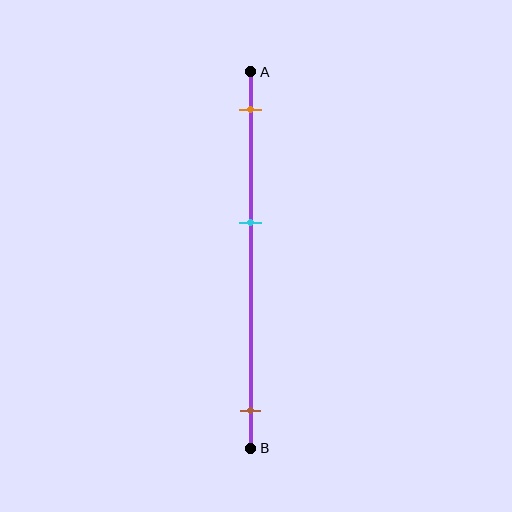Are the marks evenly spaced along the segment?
No, the marks are not evenly spaced.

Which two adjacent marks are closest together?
The orange and cyan marks are the closest adjacent pair.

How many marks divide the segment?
There are 3 marks dividing the segment.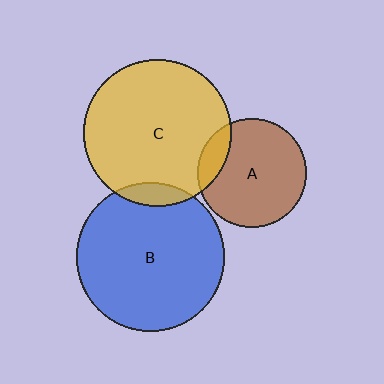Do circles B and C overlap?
Yes.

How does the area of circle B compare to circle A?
Approximately 1.8 times.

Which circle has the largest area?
Circle B (blue).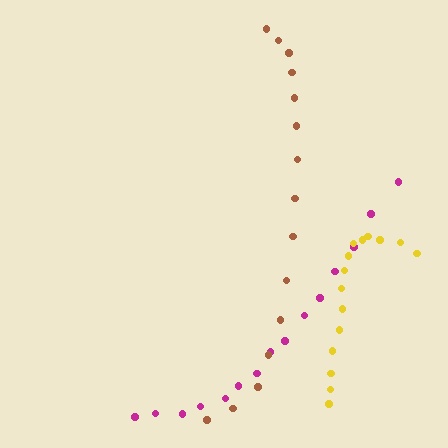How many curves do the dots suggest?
There are 3 distinct paths.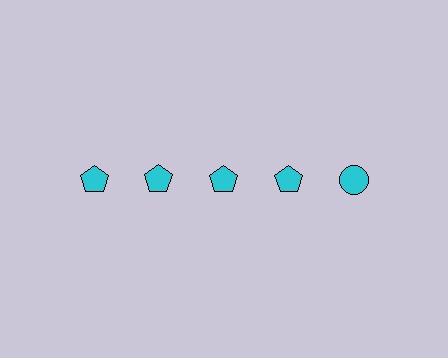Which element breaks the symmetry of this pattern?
The cyan circle in the top row, rightmost column breaks the symmetry. All other shapes are cyan pentagons.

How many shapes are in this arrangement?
There are 5 shapes arranged in a grid pattern.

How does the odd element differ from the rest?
It has a different shape: circle instead of pentagon.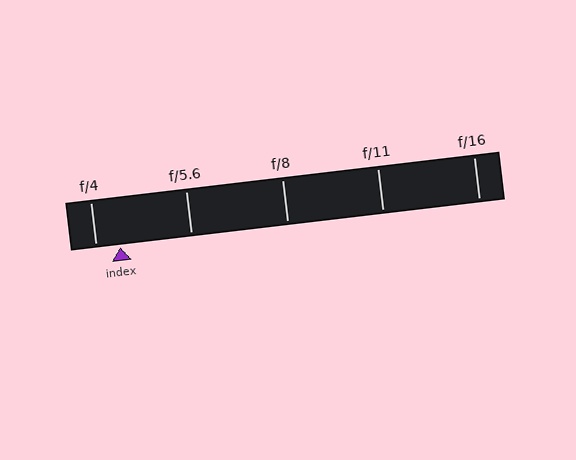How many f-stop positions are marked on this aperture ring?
There are 5 f-stop positions marked.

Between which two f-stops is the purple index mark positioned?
The index mark is between f/4 and f/5.6.